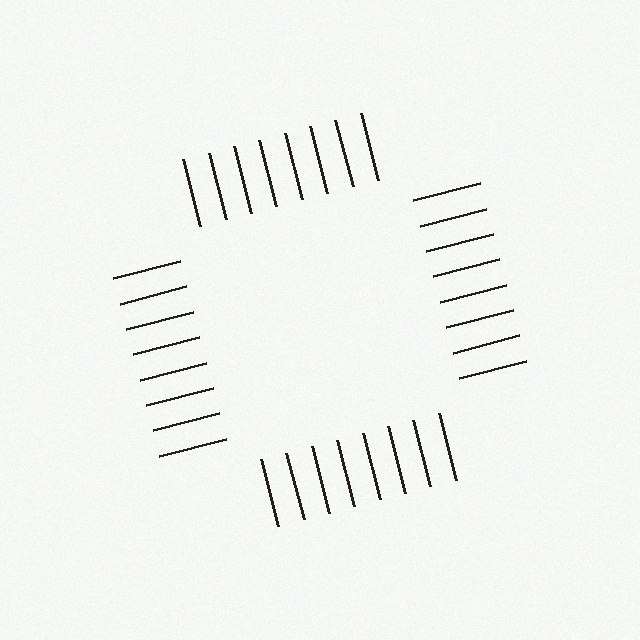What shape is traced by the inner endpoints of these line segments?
An illusory square — the line segments terminate on its edges but no continuous stroke is drawn.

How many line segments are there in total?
32 — 8 along each of the 4 edges.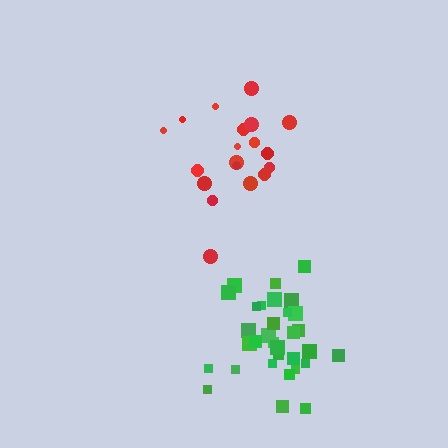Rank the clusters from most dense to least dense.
green, red.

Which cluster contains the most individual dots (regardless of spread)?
Green (32).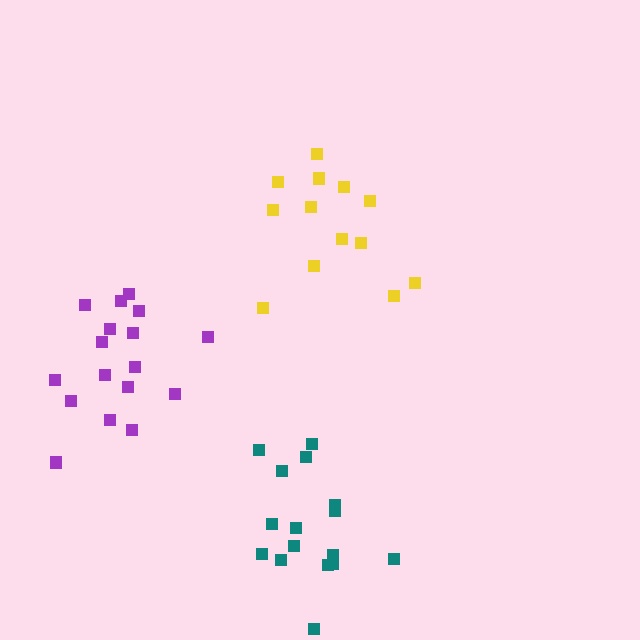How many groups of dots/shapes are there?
There are 3 groups.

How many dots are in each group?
Group 1: 13 dots, Group 2: 16 dots, Group 3: 17 dots (46 total).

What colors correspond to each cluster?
The clusters are colored: yellow, teal, purple.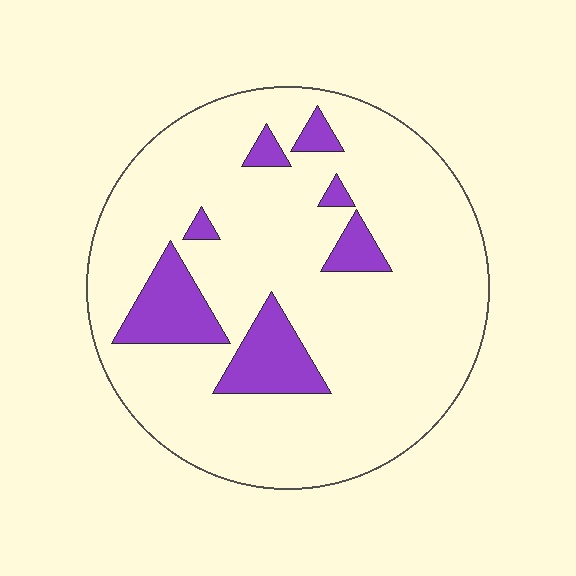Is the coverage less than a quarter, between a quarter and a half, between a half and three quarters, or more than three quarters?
Less than a quarter.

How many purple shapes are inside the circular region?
7.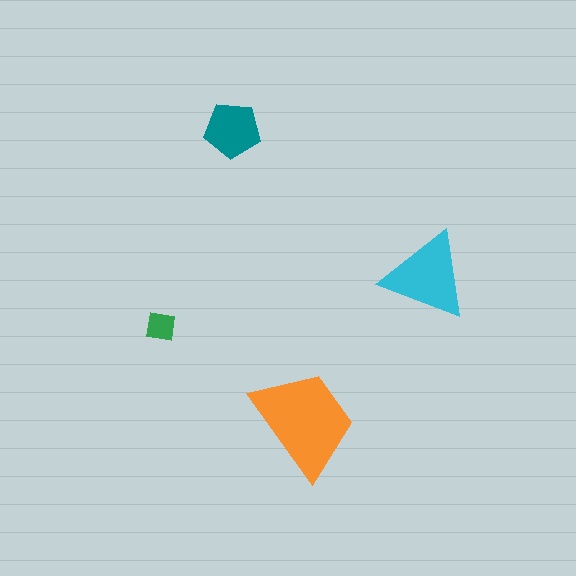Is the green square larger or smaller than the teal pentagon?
Smaller.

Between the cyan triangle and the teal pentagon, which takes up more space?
The cyan triangle.